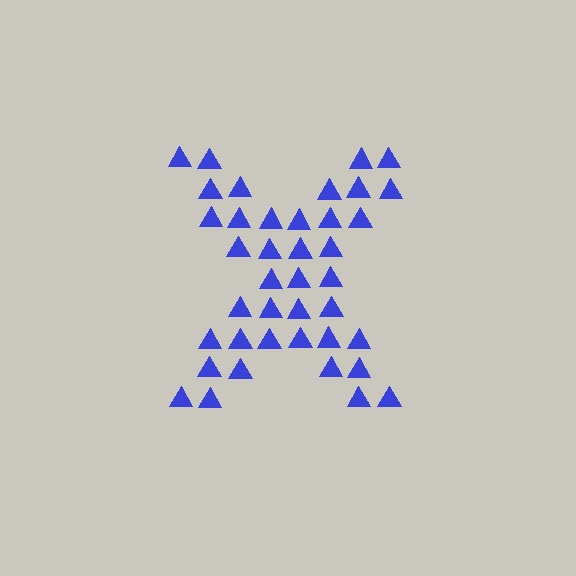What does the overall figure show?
The overall figure shows the letter X.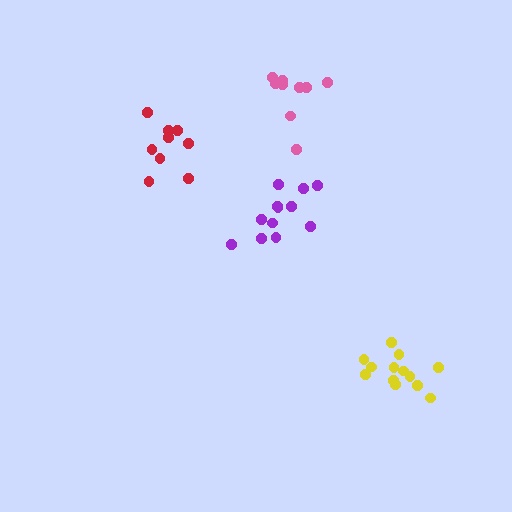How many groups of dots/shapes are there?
There are 4 groups.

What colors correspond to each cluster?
The clusters are colored: pink, purple, yellow, red.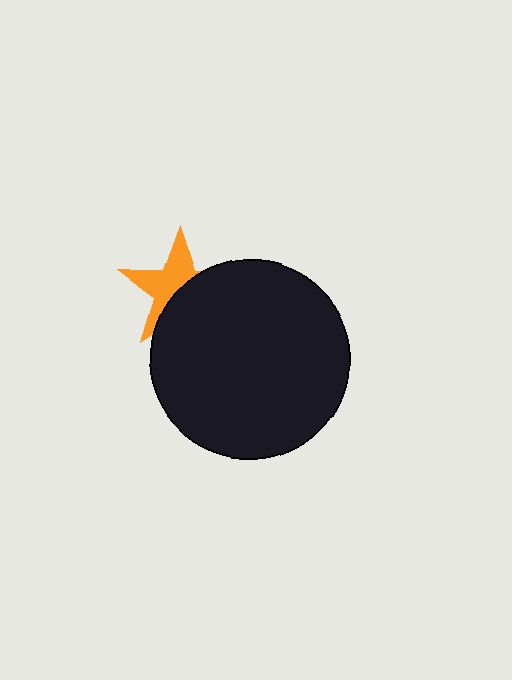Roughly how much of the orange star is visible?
About half of it is visible (roughly 51%).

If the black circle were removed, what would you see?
You would see the complete orange star.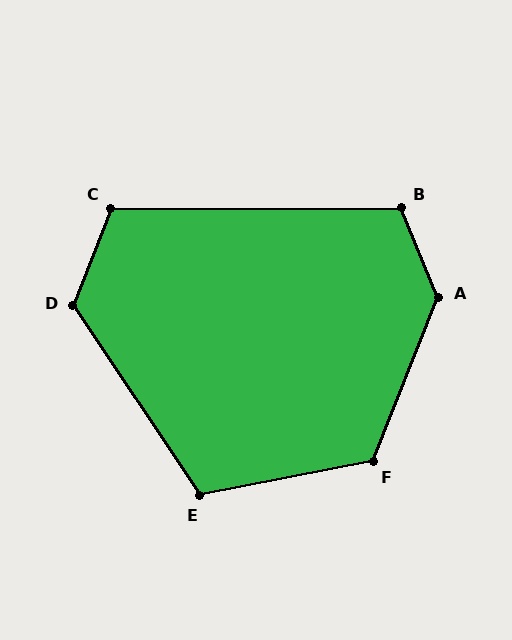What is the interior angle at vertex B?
Approximately 112 degrees (obtuse).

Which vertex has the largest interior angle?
A, at approximately 136 degrees.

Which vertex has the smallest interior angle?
C, at approximately 111 degrees.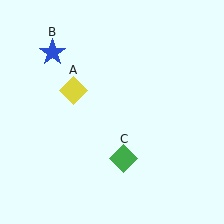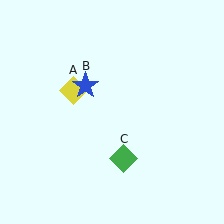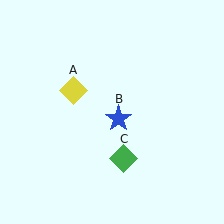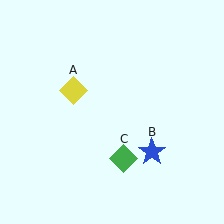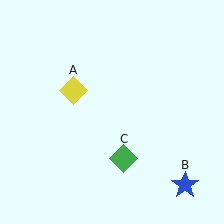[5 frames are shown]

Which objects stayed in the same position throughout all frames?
Yellow diamond (object A) and green diamond (object C) remained stationary.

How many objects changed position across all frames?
1 object changed position: blue star (object B).